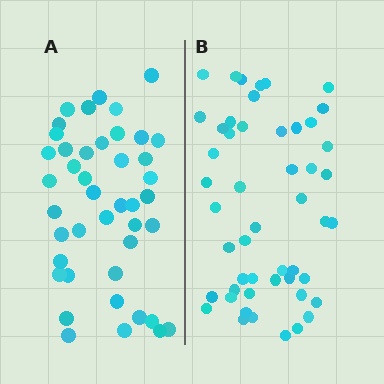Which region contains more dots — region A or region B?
Region B (the right region) has more dots.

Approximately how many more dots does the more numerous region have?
Region B has roughly 8 or so more dots than region A.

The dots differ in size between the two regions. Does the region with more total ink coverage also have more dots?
No. Region A has more total ink coverage because its dots are larger, but region B actually contains more individual dots. Total area can be misleading — the number of items is what matters here.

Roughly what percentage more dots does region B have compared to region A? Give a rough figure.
About 15% more.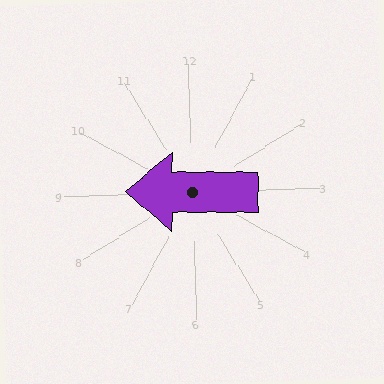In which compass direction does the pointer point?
West.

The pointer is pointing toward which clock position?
Roughly 9 o'clock.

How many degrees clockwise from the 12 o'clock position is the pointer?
Approximately 272 degrees.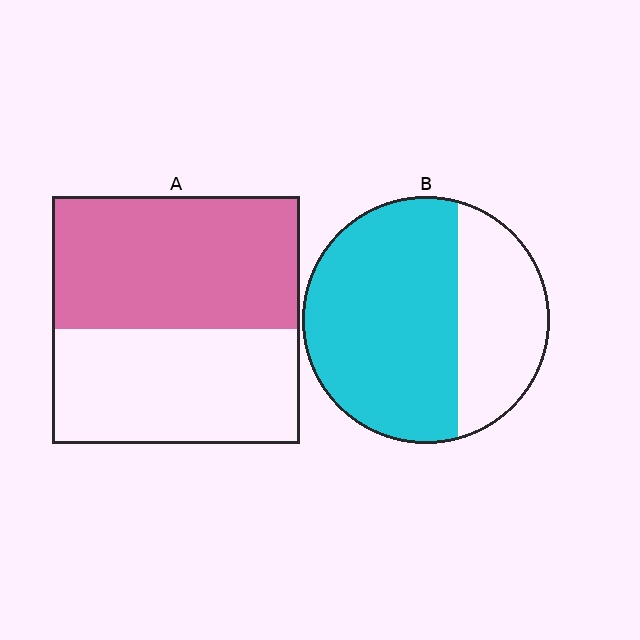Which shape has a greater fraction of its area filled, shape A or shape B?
Shape B.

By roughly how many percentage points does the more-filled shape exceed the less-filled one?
By roughly 15 percentage points (B over A).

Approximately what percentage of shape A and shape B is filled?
A is approximately 55% and B is approximately 65%.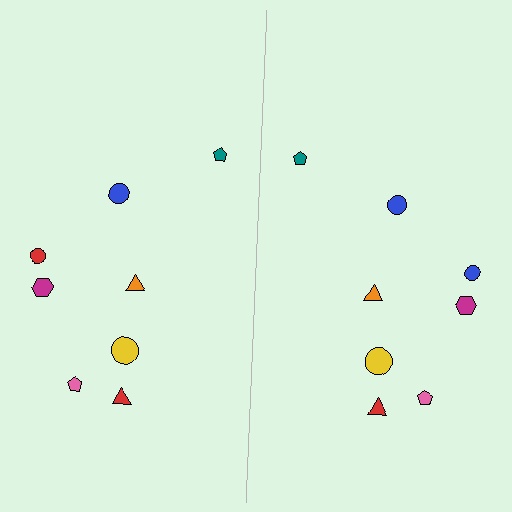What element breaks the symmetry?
The blue circle on the right side breaks the symmetry — its mirror counterpart is red.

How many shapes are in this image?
There are 16 shapes in this image.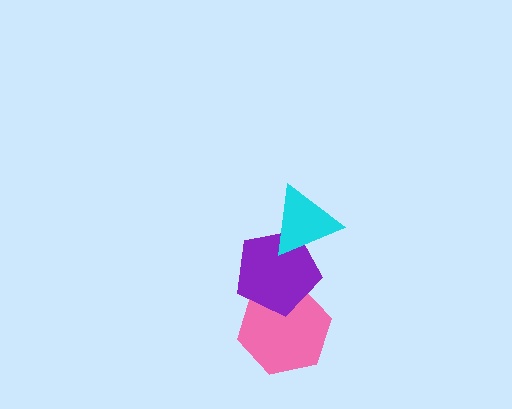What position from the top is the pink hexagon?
The pink hexagon is 3rd from the top.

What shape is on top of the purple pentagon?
The cyan triangle is on top of the purple pentagon.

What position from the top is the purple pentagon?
The purple pentagon is 2nd from the top.